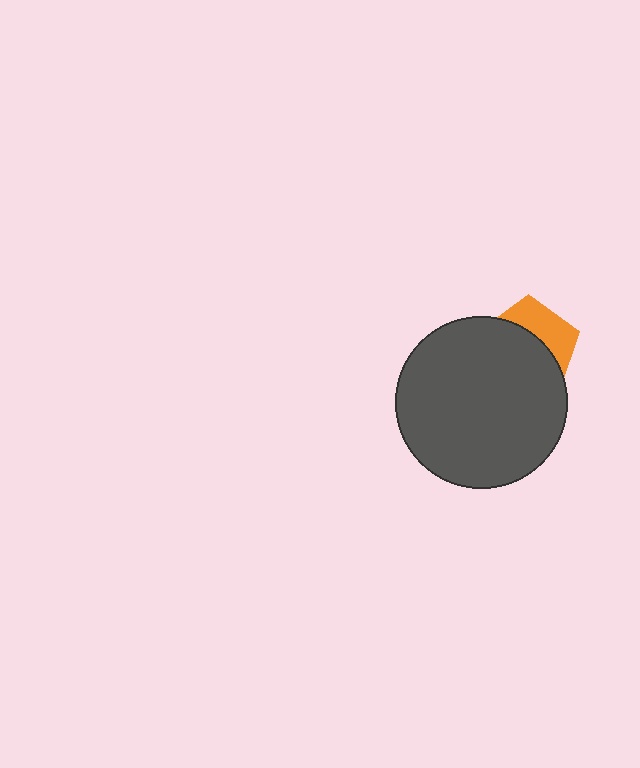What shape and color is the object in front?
The object in front is a dark gray circle.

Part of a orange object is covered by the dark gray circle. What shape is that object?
It is a pentagon.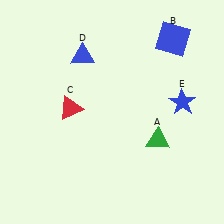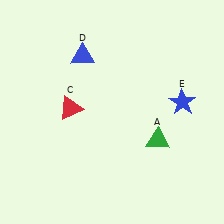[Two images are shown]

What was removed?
The blue square (B) was removed in Image 2.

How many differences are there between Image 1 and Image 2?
There is 1 difference between the two images.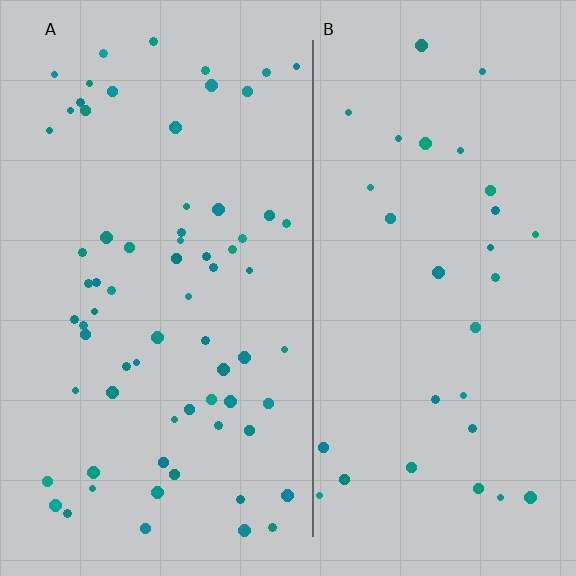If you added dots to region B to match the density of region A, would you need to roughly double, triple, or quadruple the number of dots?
Approximately double.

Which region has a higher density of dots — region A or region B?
A (the left).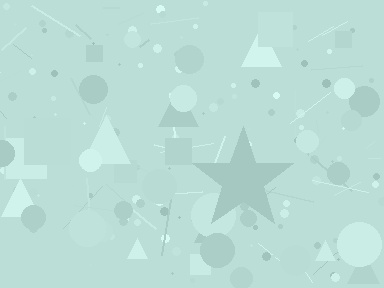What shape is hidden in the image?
A star is hidden in the image.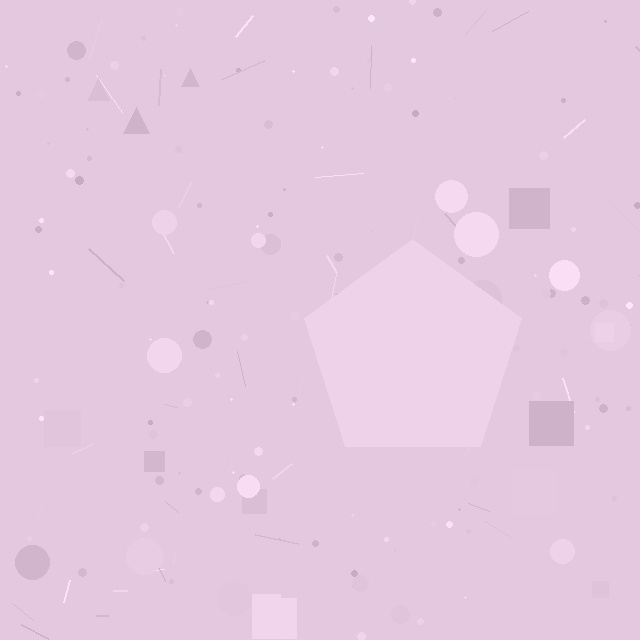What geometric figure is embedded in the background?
A pentagon is embedded in the background.